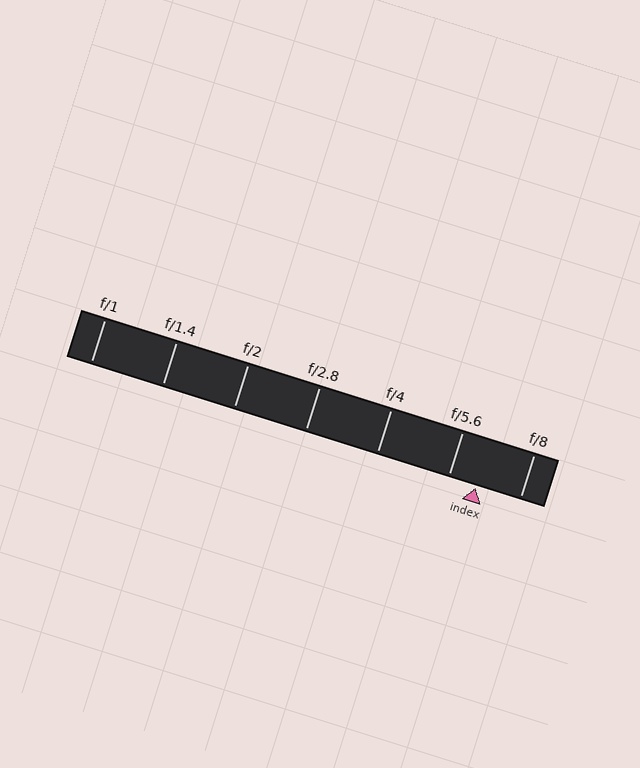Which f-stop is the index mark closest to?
The index mark is closest to f/5.6.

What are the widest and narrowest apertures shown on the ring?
The widest aperture shown is f/1 and the narrowest is f/8.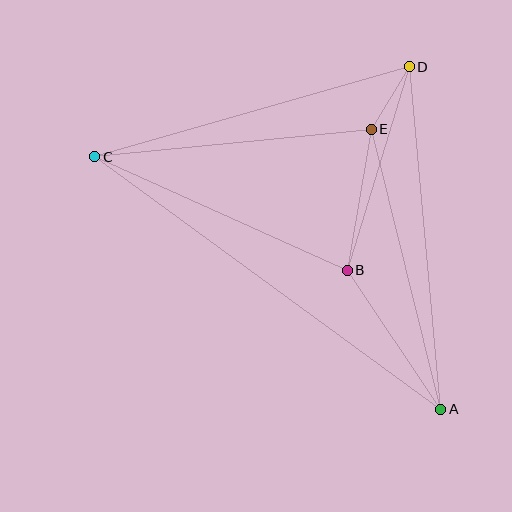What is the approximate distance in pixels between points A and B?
The distance between A and B is approximately 167 pixels.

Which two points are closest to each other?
Points D and E are closest to each other.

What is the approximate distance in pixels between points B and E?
The distance between B and E is approximately 143 pixels.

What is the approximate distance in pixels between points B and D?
The distance between B and D is approximately 213 pixels.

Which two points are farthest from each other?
Points A and C are farthest from each other.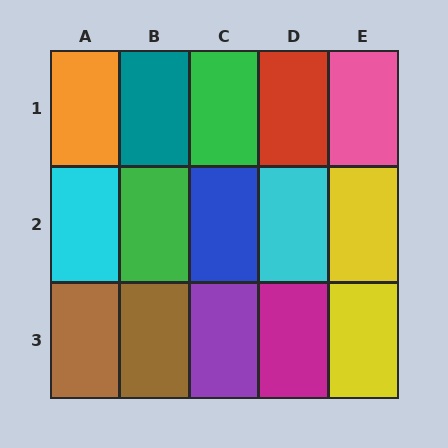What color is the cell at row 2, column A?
Cyan.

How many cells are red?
1 cell is red.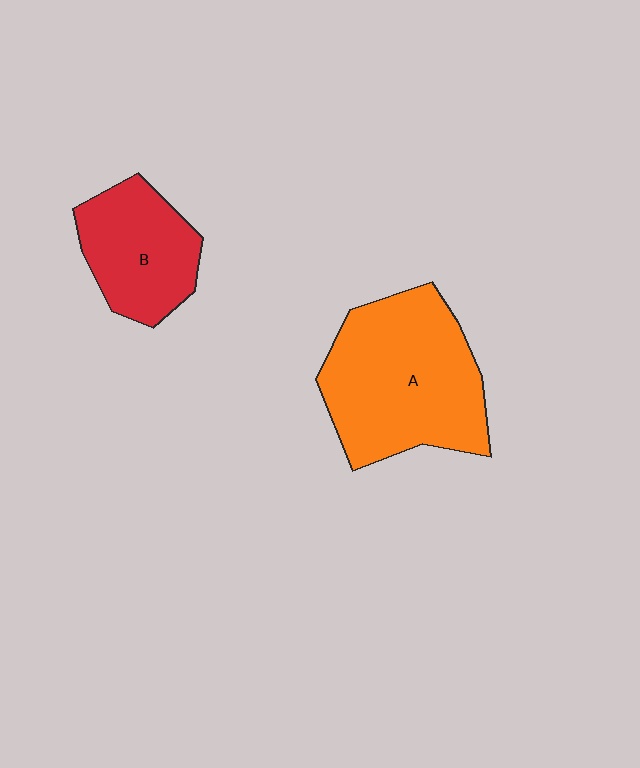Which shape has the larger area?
Shape A (orange).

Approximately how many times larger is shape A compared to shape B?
Approximately 1.7 times.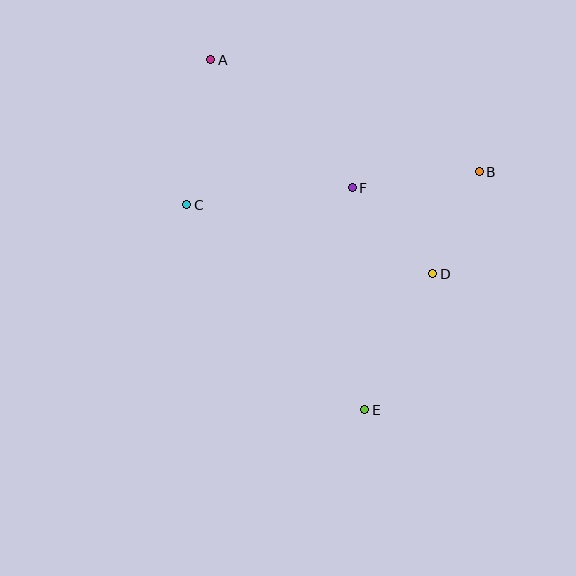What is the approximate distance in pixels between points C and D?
The distance between C and D is approximately 255 pixels.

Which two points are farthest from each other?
Points A and E are farthest from each other.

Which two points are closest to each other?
Points B and D are closest to each other.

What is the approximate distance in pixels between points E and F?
The distance between E and F is approximately 222 pixels.